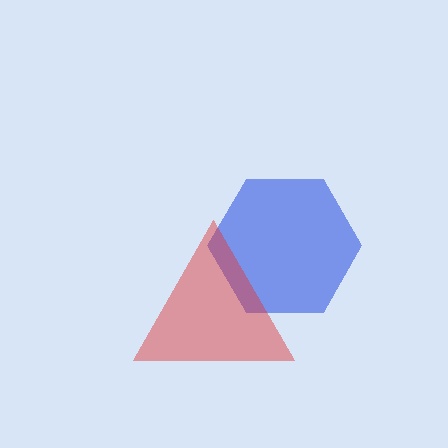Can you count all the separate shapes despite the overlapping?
Yes, there are 2 separate shapes.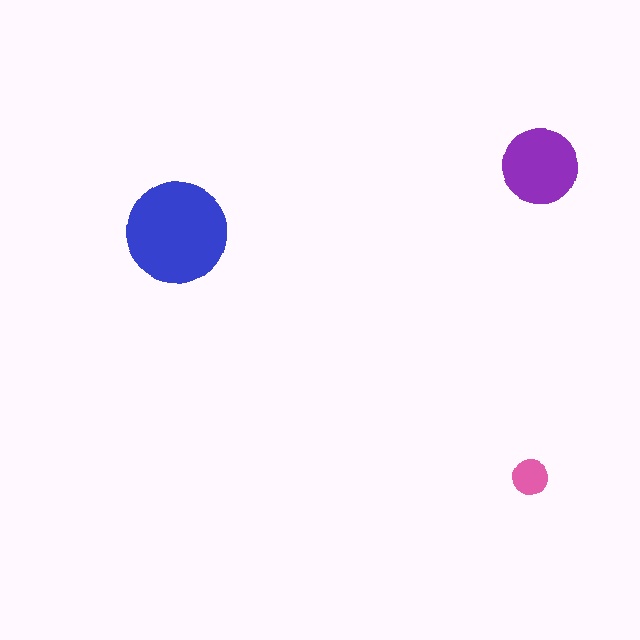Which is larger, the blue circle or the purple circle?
The blue one.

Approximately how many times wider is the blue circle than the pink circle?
About 3 times wider.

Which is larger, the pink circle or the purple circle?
The purple one.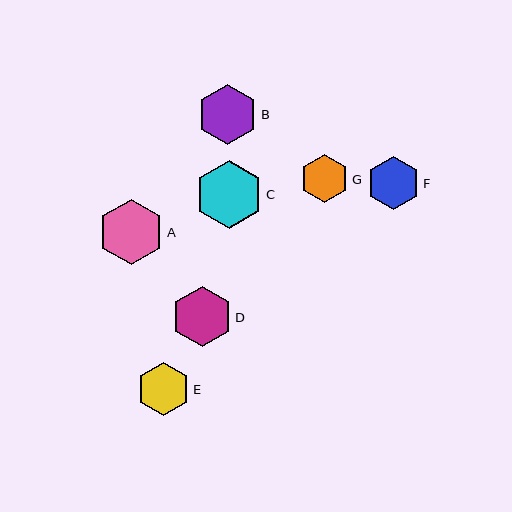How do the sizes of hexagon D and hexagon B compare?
Hexagon D and hexagon B are approximately the same size.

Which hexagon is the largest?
Hexagon C is the largest with a size of approximately 68 pixels.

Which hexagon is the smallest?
Hexagon G is the smallest with a size of approximately 48 pixels.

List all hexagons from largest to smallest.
From largest to smallest: C, A, D, B, E, F, G.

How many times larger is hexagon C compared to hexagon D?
Hexagon C is approximately 1.1 times the size of hexagon D.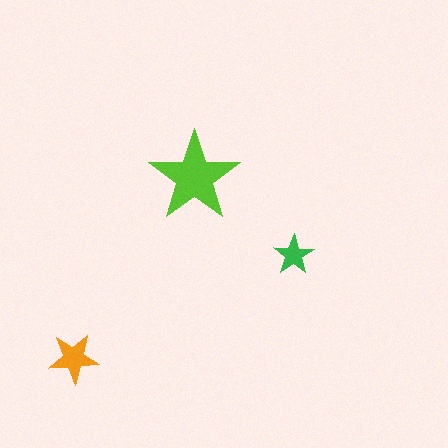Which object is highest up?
The lime star is topmost.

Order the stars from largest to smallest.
the lime one, the orange one, the green one.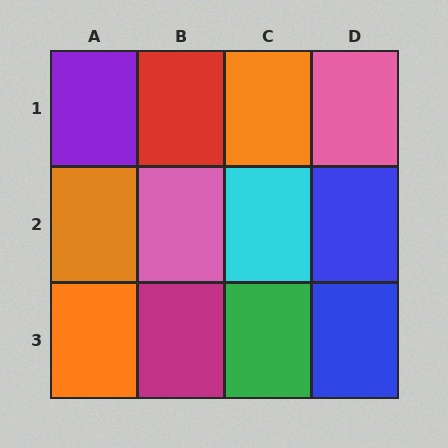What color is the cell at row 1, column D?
Pink.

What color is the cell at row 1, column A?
Purple.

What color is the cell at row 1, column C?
Orange.